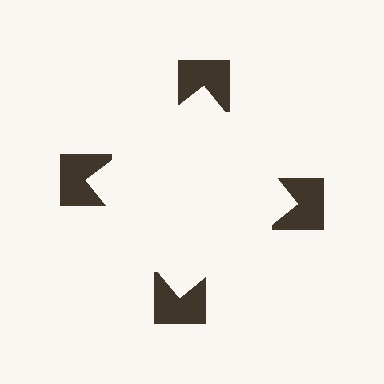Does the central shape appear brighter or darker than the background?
It typically appears slightly brighter than the background, even though no actual brightness change is drawn.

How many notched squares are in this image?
There are 4 — one at each vertex of the illusory square.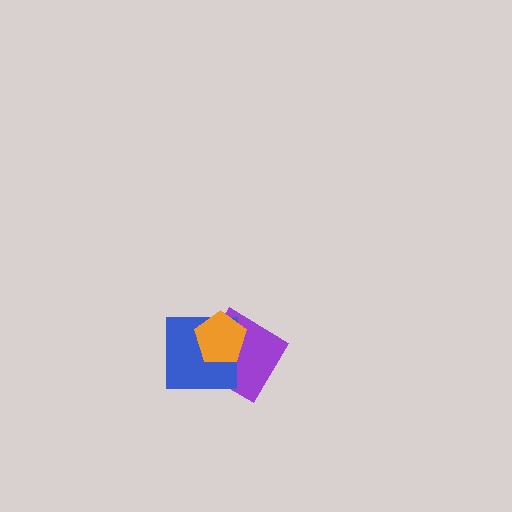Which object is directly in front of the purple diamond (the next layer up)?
The blue square is directly in front of the purple diamond.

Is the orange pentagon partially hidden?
No, no other shape covers it.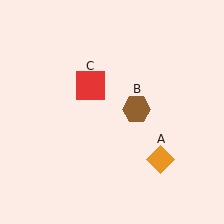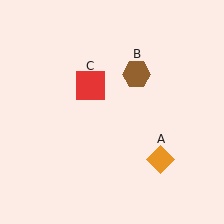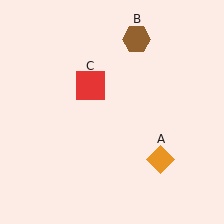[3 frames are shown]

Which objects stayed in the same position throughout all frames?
Orange diamond (object A) and red square (object C) remained stationary.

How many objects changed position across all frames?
1 object changed position: brown hexagon (object B).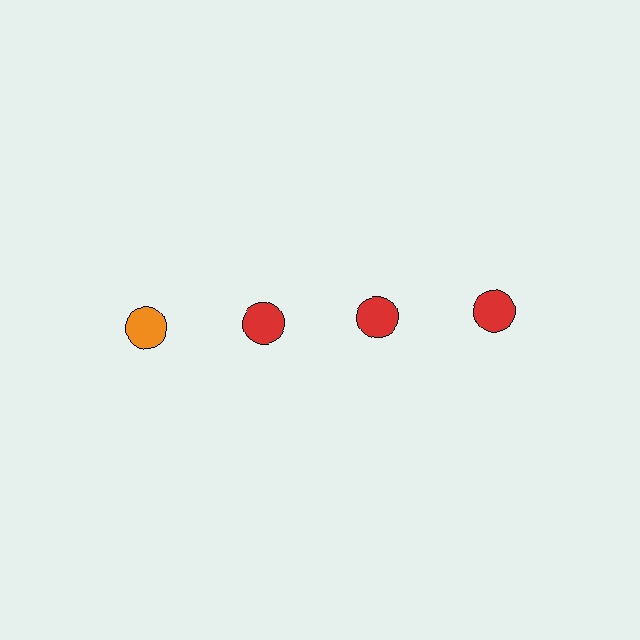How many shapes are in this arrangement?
There are 4 shapes arranged in a grid pattern.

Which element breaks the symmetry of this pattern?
The orange circle in the top row, leftmost column breaks the symmetry. All other shapes are red circles.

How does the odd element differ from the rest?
It has a different color: orange instead of red.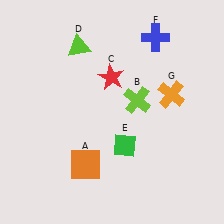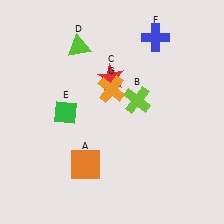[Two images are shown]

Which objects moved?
The objects that moved are: the green diamond (E), the orange cross (G).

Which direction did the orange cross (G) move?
The orange cross (G) moved left.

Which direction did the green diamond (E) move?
The green diamond (E) moved left.